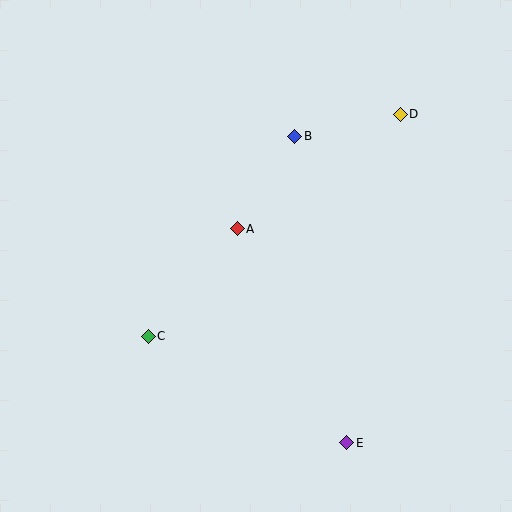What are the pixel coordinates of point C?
Point C is at (148, 336).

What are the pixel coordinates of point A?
Point A is at (237, 229).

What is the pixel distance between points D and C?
The distance between D and C is 336 pixels.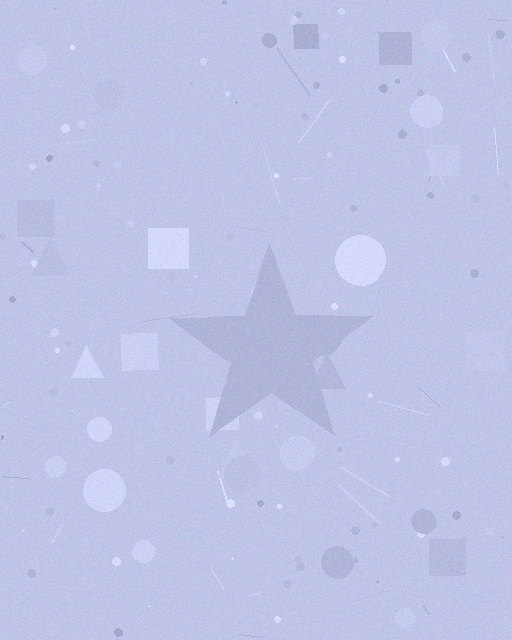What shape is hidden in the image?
A star is hidden in the image.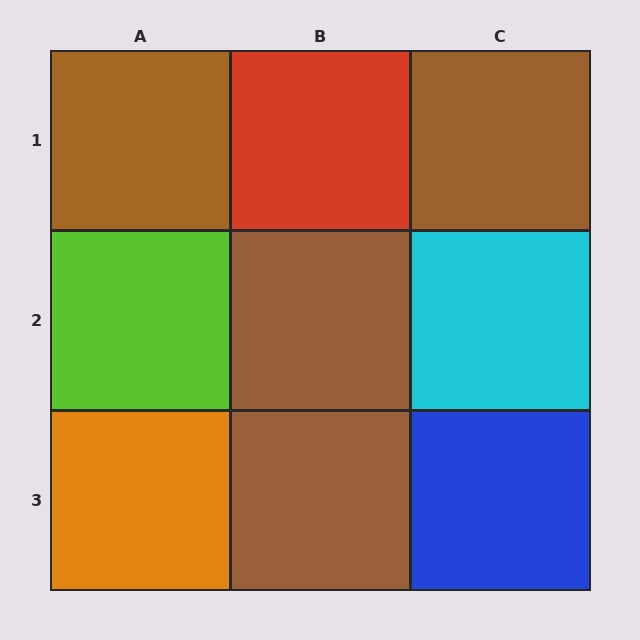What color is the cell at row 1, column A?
Brown.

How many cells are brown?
4 cells are brown.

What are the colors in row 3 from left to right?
Orange, brown, blue.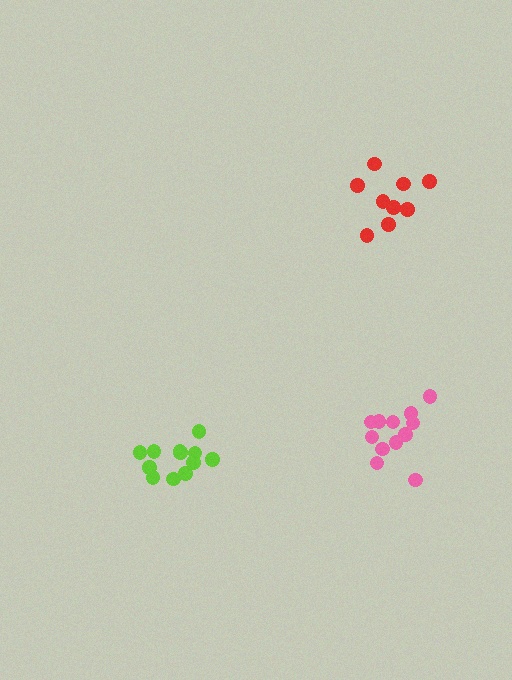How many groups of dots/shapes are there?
There are 3 groups.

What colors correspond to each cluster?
The clusters are colored: pink, lime, red.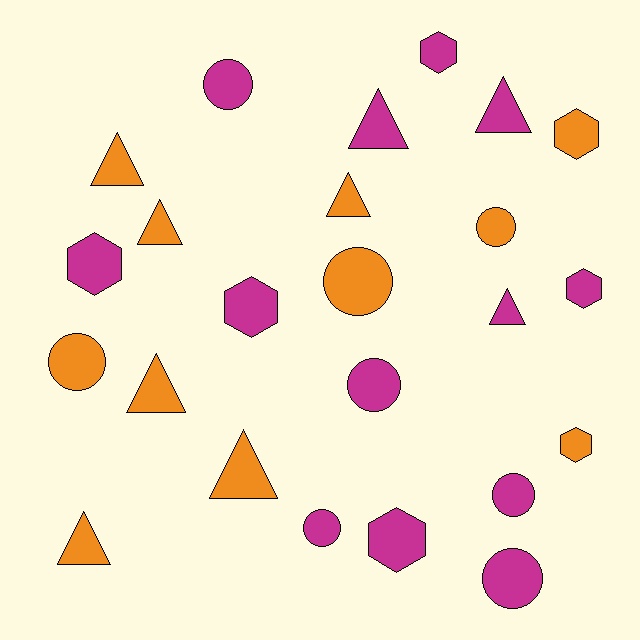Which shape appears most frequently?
Triangle, with 9 objects.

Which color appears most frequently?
Magenta, with 13 objects.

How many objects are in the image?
There are 24 objects.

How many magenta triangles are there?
There are 3 magenta triangles.